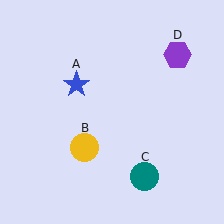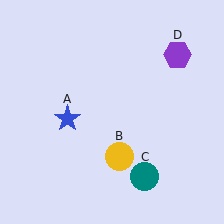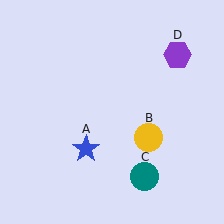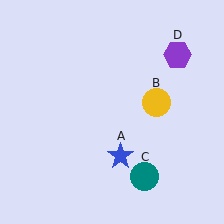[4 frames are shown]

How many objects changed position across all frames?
2 objects changed position: blue star (object A), yellow circle (object B).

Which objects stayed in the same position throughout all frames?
Teal circle (object C) and purple hexagon (object D) remained stationary.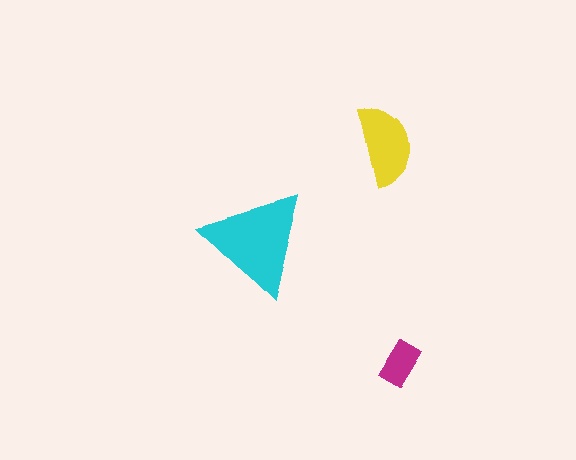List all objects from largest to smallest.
The cyan triangle, the yellow semicircle, the magenta rectangle.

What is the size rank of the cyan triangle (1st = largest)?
1st.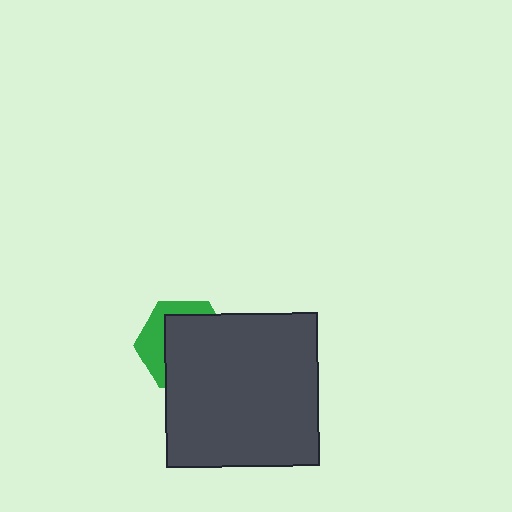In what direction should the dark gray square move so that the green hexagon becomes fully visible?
The dark gray square should move toward the lower-right. That is the shortest direction to clear the overlap and leave the green hexagon fully visible.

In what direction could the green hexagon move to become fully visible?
The green hexagon could move toward the upper-left. That would shift it out from behind the dark gray square entirely.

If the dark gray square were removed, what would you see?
You would see the complete green hexagon.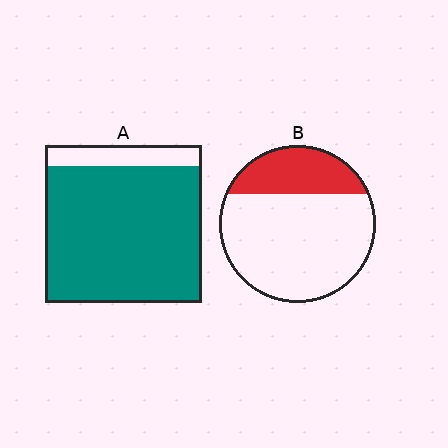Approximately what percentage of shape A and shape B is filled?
A is approximately 85% and B is approximately 25%.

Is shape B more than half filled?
No.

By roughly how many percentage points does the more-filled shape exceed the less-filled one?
By roughly 60 percentage points (A over B).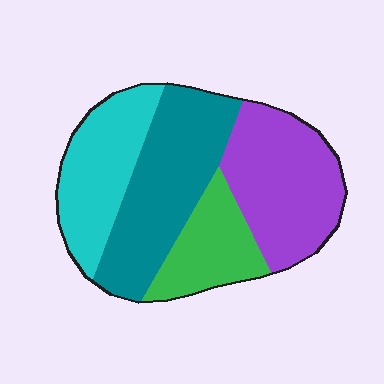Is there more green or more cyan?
Cyan.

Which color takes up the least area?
Green, at roughly 15%.